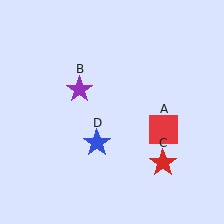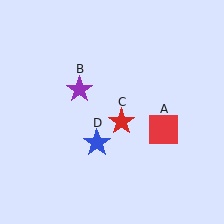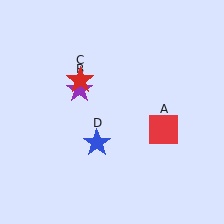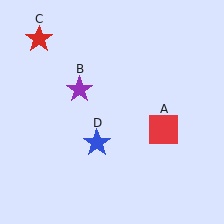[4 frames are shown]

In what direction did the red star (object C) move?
The red star (object C) moved up and to the left.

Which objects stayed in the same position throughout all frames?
Red square (object A) and purple star (object B) and blue star (object D) remained stationary.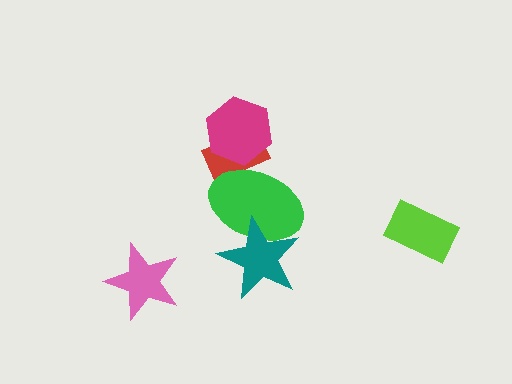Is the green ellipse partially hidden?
Yes, it is partially covered by another shape.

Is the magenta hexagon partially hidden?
No, no other shape covers it.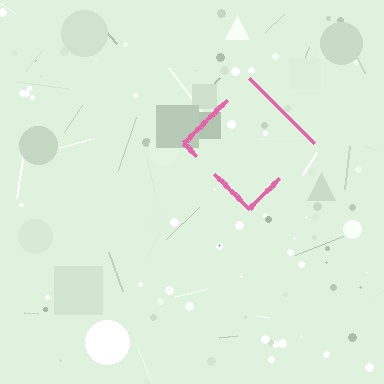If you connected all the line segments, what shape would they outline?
They would outline a diamond.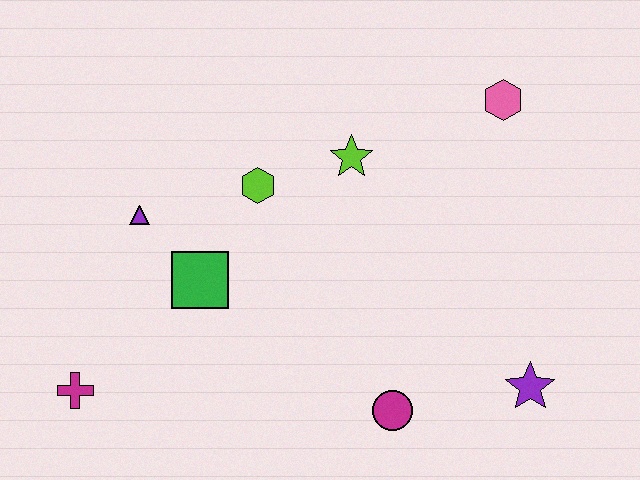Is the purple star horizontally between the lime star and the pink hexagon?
No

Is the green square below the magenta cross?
No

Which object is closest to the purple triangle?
The green square is closest to the purple triangle.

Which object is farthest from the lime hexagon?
The purple star is farthest from the lime hexagon.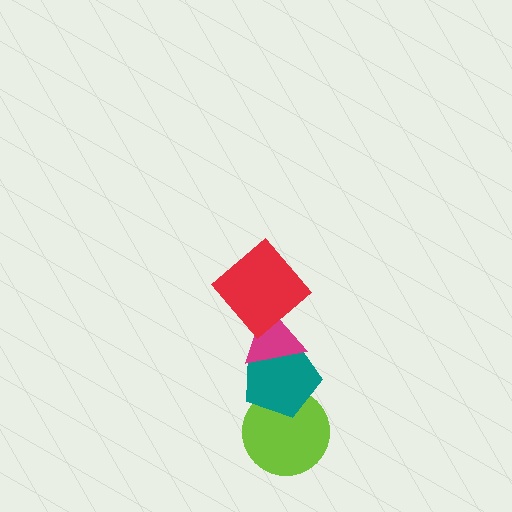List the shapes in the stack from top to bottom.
From top to bottom: the red diamond, the magenta triangle, the teal pentagon, the lime circle.